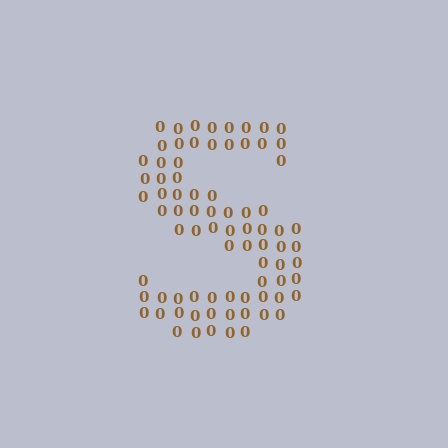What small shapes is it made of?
It is made of small digit 0's.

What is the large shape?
The large shape is the letter S.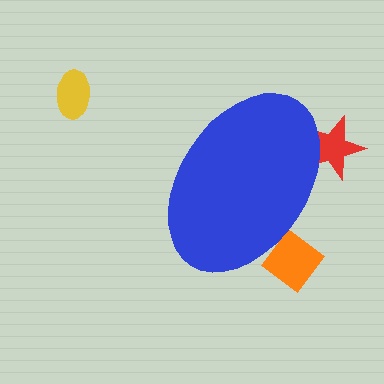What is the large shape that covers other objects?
A blue ellipse.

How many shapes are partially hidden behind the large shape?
2 shapes are partially hidden.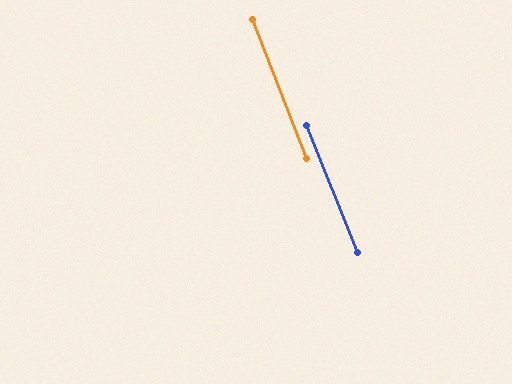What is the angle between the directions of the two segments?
Approximately 1 degree.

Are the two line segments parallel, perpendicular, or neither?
Parallel — their directions differ by only 0.6°.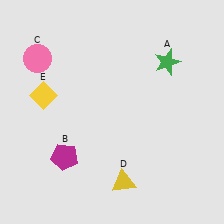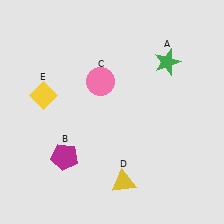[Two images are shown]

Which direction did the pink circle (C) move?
The pink circle (C) moved right.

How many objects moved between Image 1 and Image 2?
1 object moved between the two images.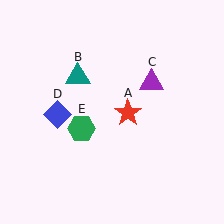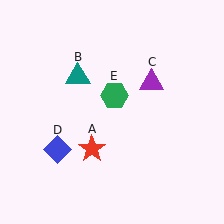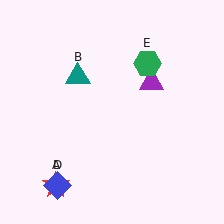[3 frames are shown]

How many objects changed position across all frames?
3 objects changed position: red star (object A), blue diamond (object D), green hexagon (object E).